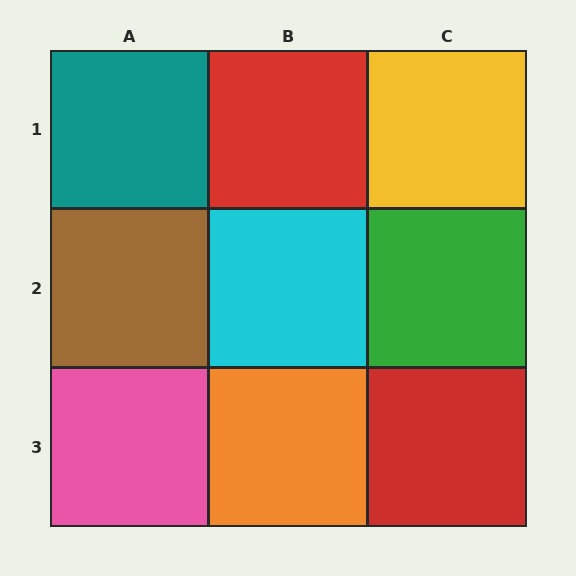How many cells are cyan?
1 cell is cyan.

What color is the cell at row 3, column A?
Pink.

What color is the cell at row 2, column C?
Green.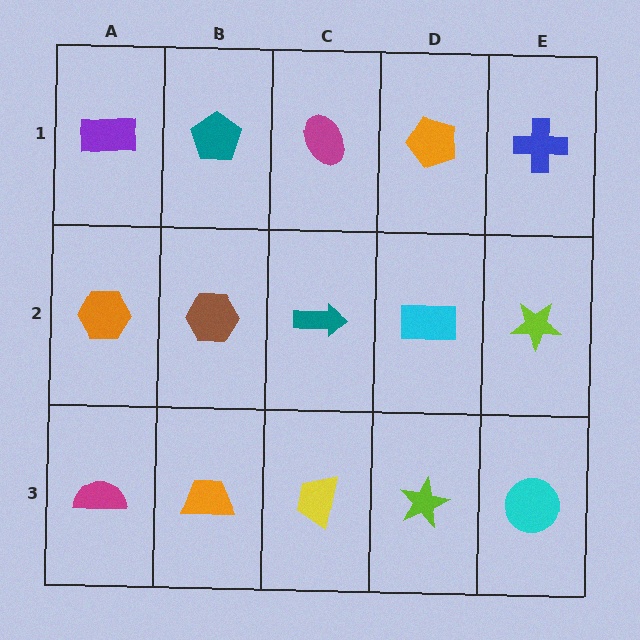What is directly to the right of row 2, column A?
A brown hexagon.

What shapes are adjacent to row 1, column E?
A lime star (row 2, column E), an orange pentagon (row 1, column D).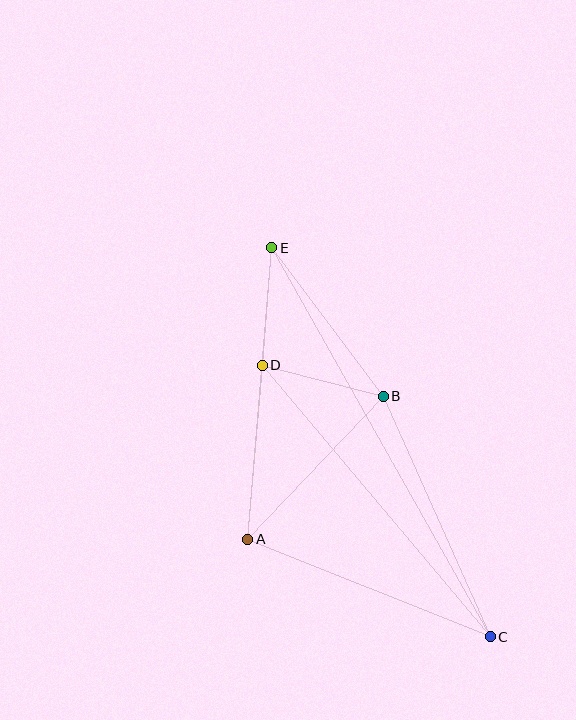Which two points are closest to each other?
Points D and E are closest to each other.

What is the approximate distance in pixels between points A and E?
The distance between A and E is approximately 292 pixels.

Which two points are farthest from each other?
Points C and E are farthest from each other.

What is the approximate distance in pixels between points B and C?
The distance between B and C is approximately 264 pixels.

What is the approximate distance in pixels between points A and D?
The distance between A and D is approximately 174 pixels.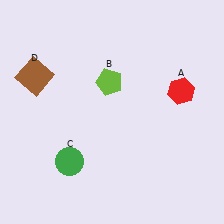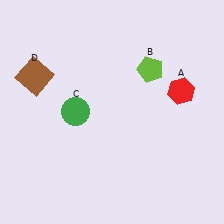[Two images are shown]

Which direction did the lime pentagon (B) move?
The lime pentagon (B) moved right.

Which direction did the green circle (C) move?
The green circle (C) moved up.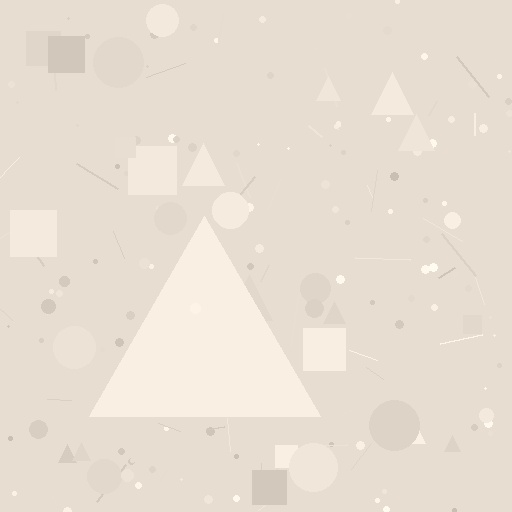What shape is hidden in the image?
A triangle is hidden in the image.